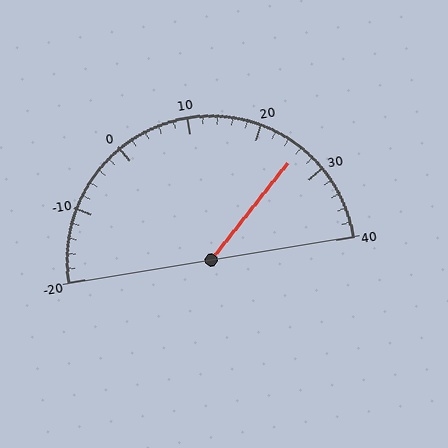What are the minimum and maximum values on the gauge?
The gauge ranges from -20 to 40.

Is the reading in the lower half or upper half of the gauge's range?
The reading is in the upper half of the range (-20 to 40).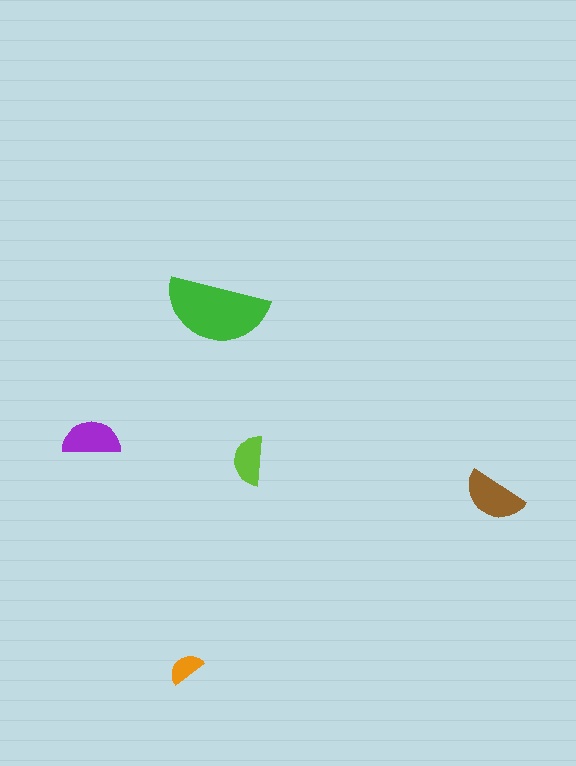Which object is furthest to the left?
The purple semicircle is leftmost.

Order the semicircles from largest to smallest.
the green one, the brown one, the purple one, the lime one, the orange one.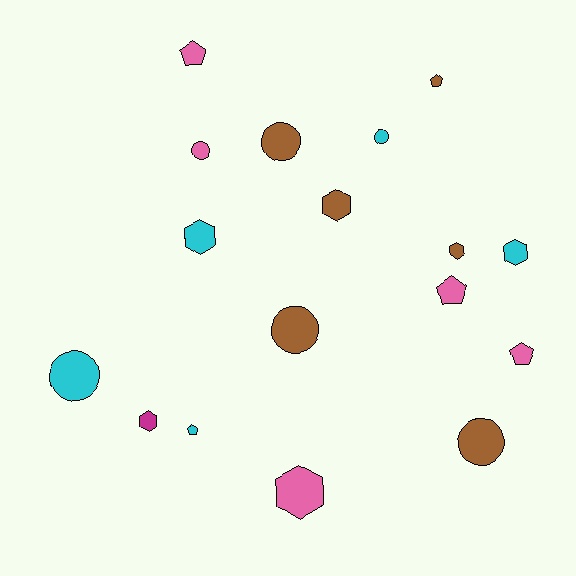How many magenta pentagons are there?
There are no magenta pentagons.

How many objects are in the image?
There are 17 objects.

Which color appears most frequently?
Brown, with 6 objects.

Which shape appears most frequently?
Circle, with 6 objects.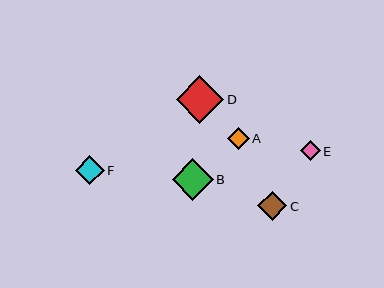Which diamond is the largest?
Diamond D is the largest with a size of approximately 48 pixels.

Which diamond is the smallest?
Diamond E is the smallest with a size of approximately 20 pixels.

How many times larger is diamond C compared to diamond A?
Diamond C is approximately 1.3 times the size of diamond A.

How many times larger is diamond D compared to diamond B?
Diamond D is approximately 1.2 times the size of diamond B.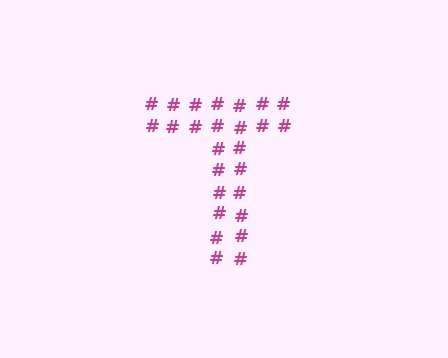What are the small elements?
The small elements are hash symbols.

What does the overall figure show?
The overall figure shows the letter T.